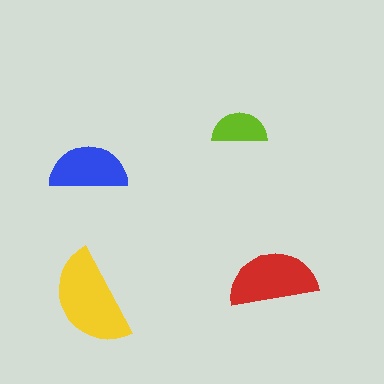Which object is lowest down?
The yellow semicircle is bottommost.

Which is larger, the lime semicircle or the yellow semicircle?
The yellow one.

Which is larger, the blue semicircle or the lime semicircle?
The blue one.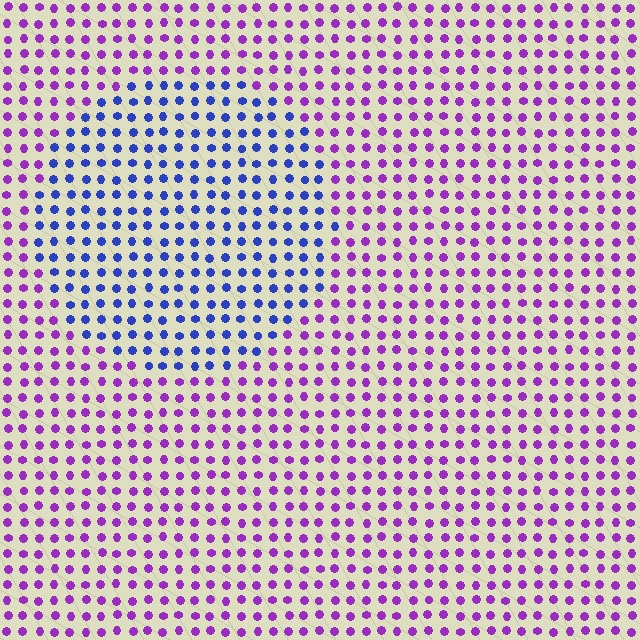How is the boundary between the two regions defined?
The boundary is defined purely by a slight shift in hue (about 53 degrees). Spacing, size, and orientation are identical on both sides.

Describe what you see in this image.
The image is filled with small purple elements in a uniform arrangement. A circle-shaped region is visible where the elements are tinted to a slightly different hue, forming a subtle color boundary.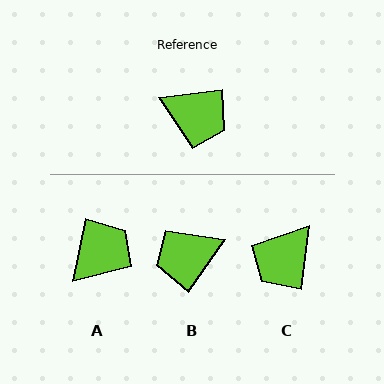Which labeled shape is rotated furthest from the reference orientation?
B, about 133 degrees away.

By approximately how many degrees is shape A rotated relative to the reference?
Approximately 70 degrees counter-clockwise.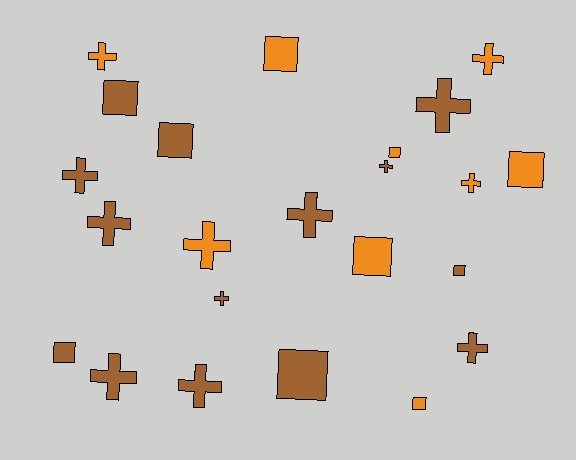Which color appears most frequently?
Brown, with 14 objects.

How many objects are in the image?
There are 23 objects.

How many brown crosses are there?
There are 9 brown crosses.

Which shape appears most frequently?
Cross, with 13 objects.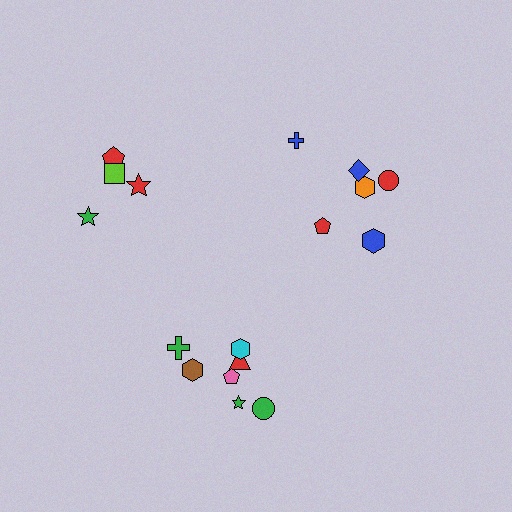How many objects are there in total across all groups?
There are 17 objects.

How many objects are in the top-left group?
There are 4 objects.